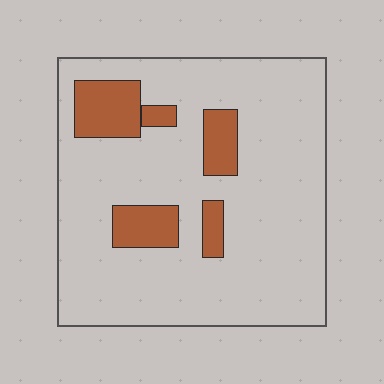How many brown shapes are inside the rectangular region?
5.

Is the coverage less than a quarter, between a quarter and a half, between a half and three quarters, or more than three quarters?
Less than a quarter.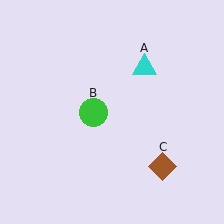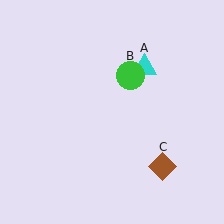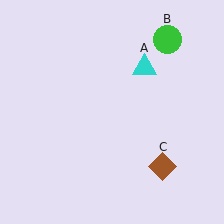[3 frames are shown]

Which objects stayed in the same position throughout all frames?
Cyan triangle (object A) and brown diamond (object C) remained stationary.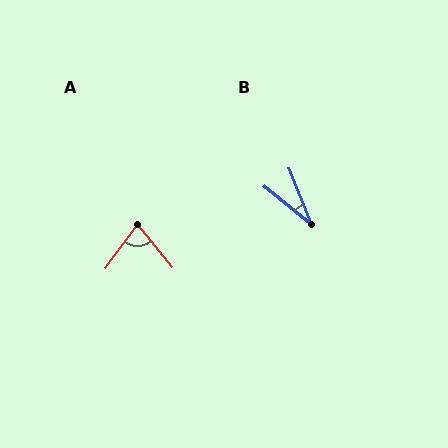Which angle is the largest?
A, at approximately 76 degrees.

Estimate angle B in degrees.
Approximately 29 degrees.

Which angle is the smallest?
B, at approximately 29 degrees.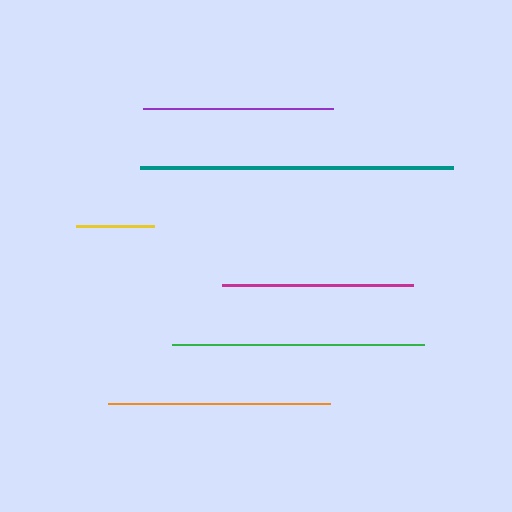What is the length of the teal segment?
The teal segment is approximately 313 pixels long.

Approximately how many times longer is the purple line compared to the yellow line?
The purple line is approximately 2.4 times the length of the yellow line.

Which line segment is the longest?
The teal line is the longest at approximately 313 pixels.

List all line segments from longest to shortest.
From longest to shortest: teal, green, orange, purple, magenta, yellow.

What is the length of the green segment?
The green segment is approximately 252 pixels long.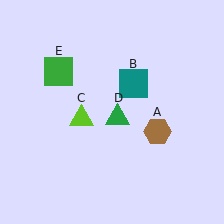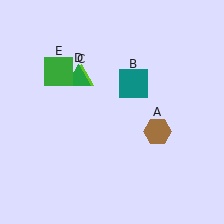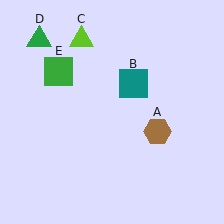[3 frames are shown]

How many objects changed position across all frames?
2 objects changed position: lime triangle (object C), green triangle (object D).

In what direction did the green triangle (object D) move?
The green triangle (object D) moved up and to the left.